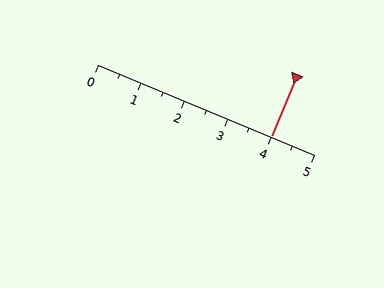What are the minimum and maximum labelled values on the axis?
The axis runs from 0 to 5.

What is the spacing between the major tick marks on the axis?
The major ticks are spaced 1 apart.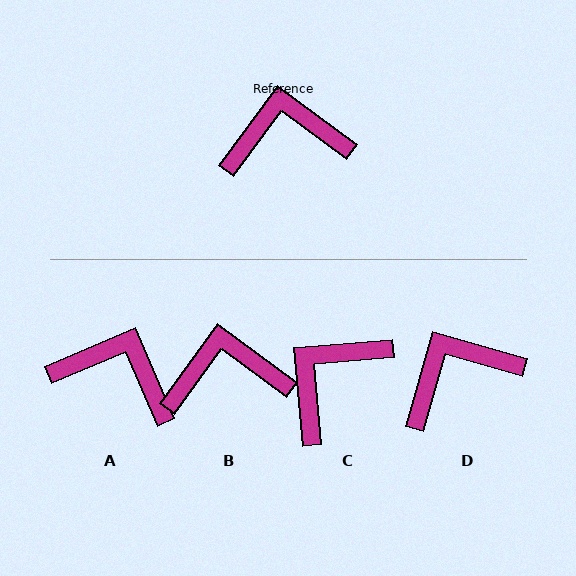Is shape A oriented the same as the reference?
No, it is off by about 31 degrees.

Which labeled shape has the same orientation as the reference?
B.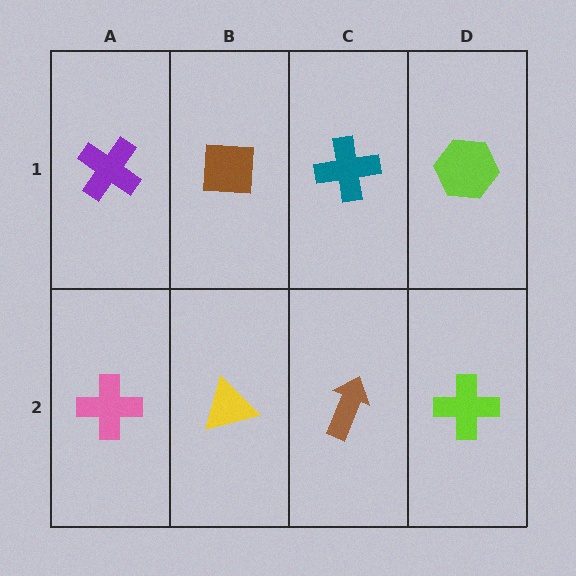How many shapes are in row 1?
4 shapes.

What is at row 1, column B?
A brown square.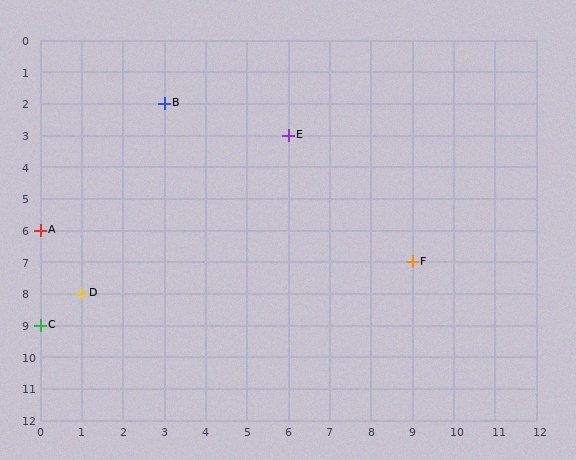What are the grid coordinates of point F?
Point F is at grid coordinates (9, 7).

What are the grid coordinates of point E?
Point E is at grid coordinates (6, 3).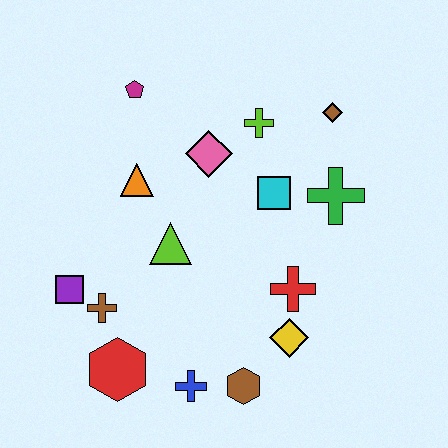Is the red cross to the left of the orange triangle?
No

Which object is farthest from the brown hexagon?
The magenta pentagon is farthest from the brown hexagon.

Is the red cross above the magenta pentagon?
No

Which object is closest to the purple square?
The brown cross is closest to the purple square.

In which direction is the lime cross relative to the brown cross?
The lime cross is above the brown cross.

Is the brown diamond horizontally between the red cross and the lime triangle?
No